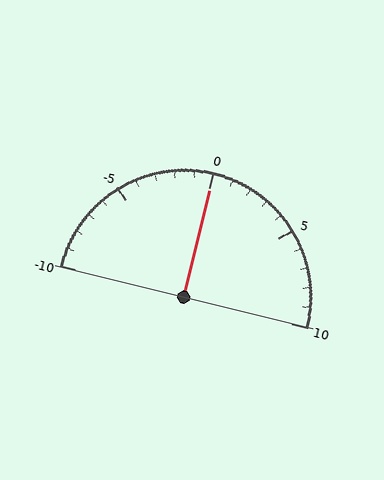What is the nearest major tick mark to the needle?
The nearest major tick mark is 0.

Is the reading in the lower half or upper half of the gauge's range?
The reading is in the upper half of the range (-10 to 10).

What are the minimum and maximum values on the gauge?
The gauge ranges from -10 to 10.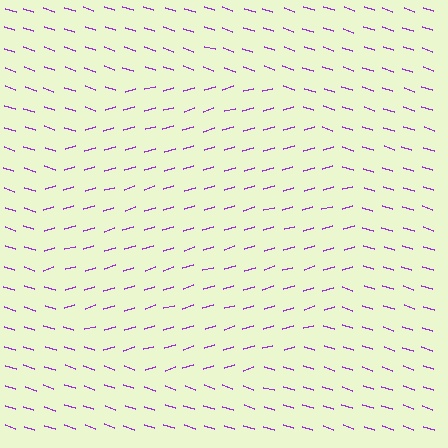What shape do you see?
I see a circle.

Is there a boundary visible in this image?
Yes, there is a texture boundary formed by a change in line orientation.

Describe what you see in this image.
The image is filled with small purple line segments. A circle region in the image has lines oriented differently from the surrounding lines, creating a visible texture boundary.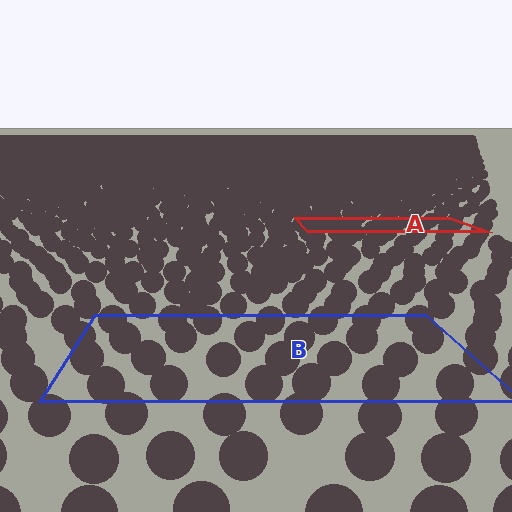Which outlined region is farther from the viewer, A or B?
Region A is farther from the viewer — the texture elements inside it appear smaller and more densely packed.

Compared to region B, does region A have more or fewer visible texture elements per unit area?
Region A has more texture elements per unit area — they are packed more densely because it is farther away.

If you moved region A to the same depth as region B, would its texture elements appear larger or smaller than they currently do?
They would appear larger. At a closer depth, the same texture elements are projected at a bigger on-screen size.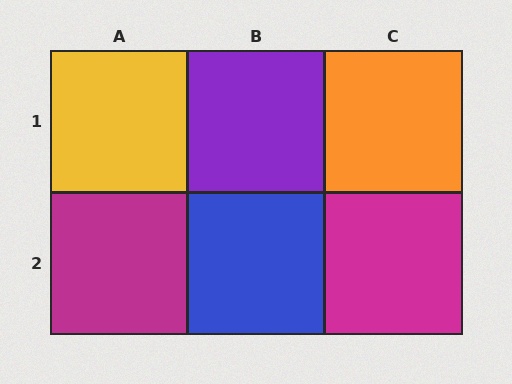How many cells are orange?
1 cell is orange.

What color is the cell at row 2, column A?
Magenta.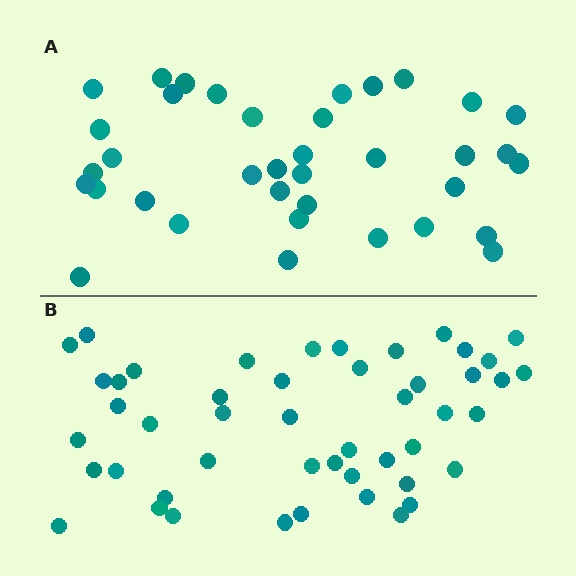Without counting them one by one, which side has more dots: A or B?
Region B (the bottom region) has more dots.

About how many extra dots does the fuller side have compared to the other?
Region B has roughly 12 or so more dots than region A.